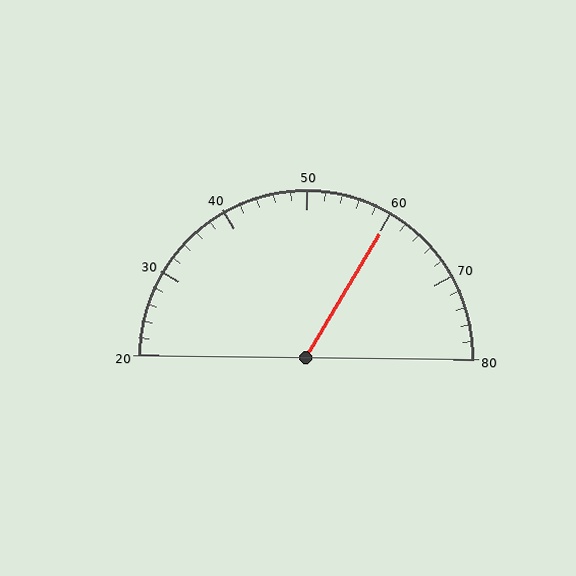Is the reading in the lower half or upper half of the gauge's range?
The reading is in the upper half of the range (20 to 80).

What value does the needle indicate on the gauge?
The needle indicates approximately 60.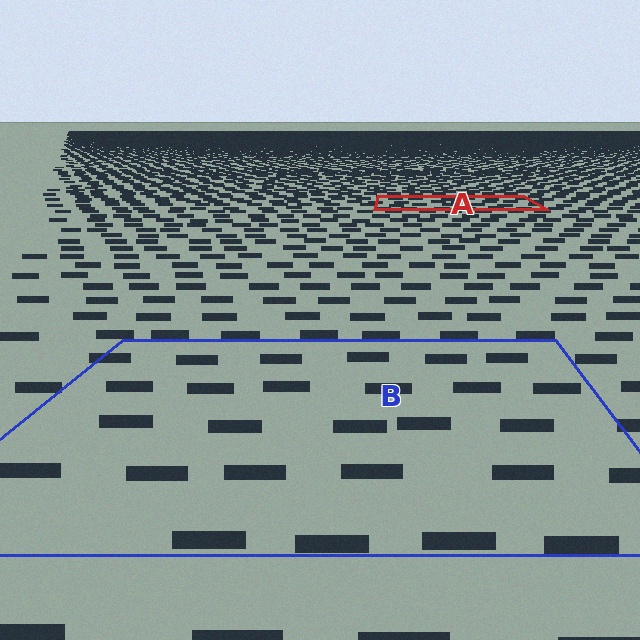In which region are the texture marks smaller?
The texture marks are smaller in region A, because it is farther away.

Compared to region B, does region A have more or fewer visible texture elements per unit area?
Region A has more texture elements per unit area — they are packed more densely because it is farther away.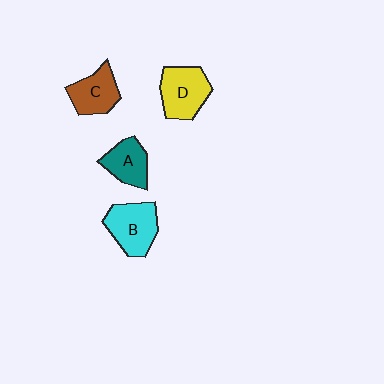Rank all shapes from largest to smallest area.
From largest to smallest: B (cyan), D (yellow), C (brown), A (teal).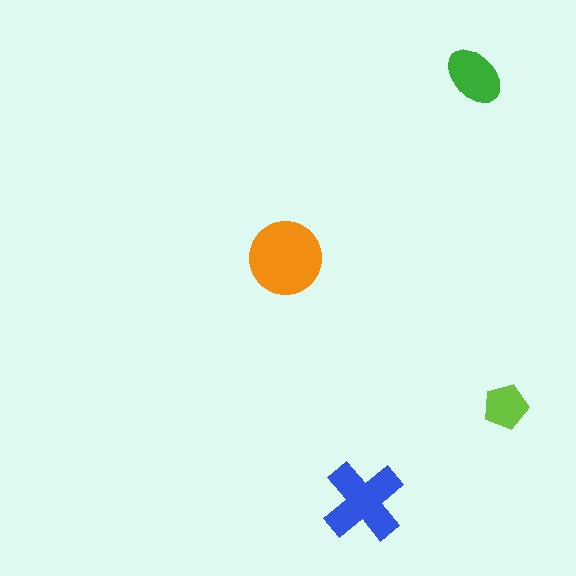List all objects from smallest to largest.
The lime pentagon, the green ellipse, the blue cross, the orange circle.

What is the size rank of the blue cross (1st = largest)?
2nd.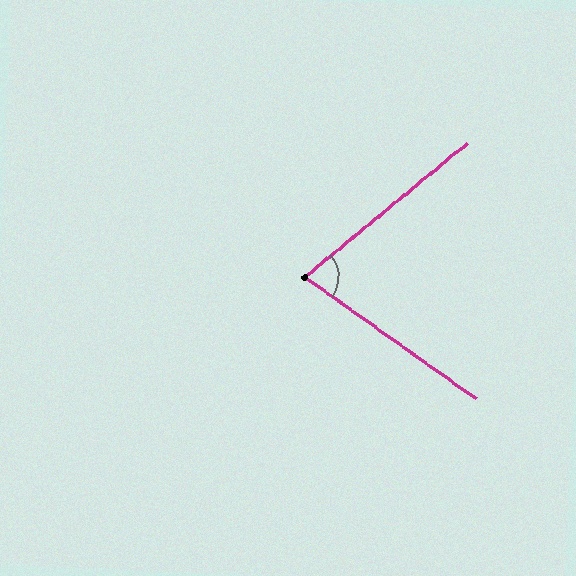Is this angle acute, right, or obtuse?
It is acute.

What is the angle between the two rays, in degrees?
Approximately 75 degrees.